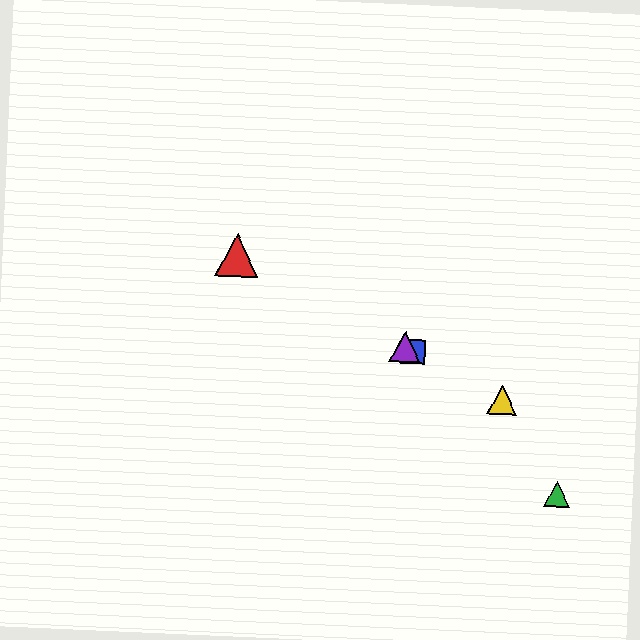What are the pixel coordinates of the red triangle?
The red triangle is at (237, 255).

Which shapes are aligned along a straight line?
The red triangle, the blue square, the yellow triangle, the purple triangle are aligned along a straight line.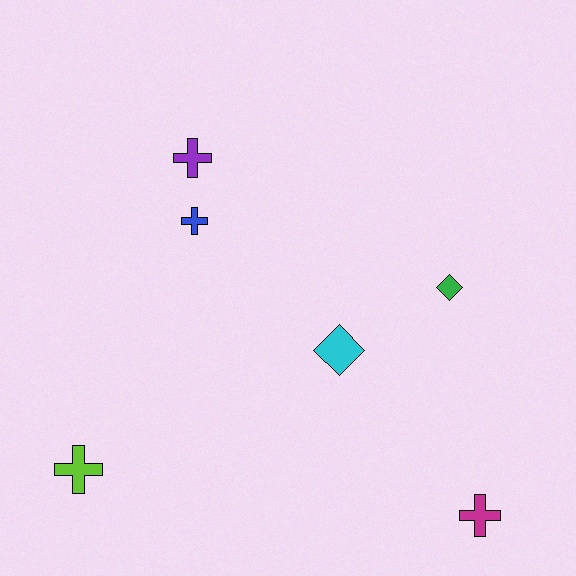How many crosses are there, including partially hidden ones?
There are 4 crosses.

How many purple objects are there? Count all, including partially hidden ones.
There is 1 purple object.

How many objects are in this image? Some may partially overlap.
There are 6 objects.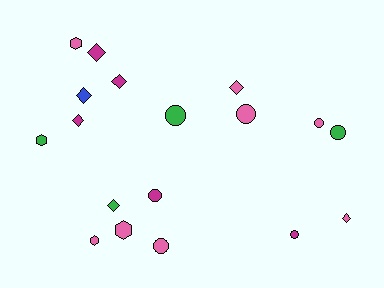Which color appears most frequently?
Pink, with 8 objects.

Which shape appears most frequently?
Circle, with 7 objects.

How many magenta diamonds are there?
There are 3 magenta diamonds.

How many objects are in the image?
There are 18 objects.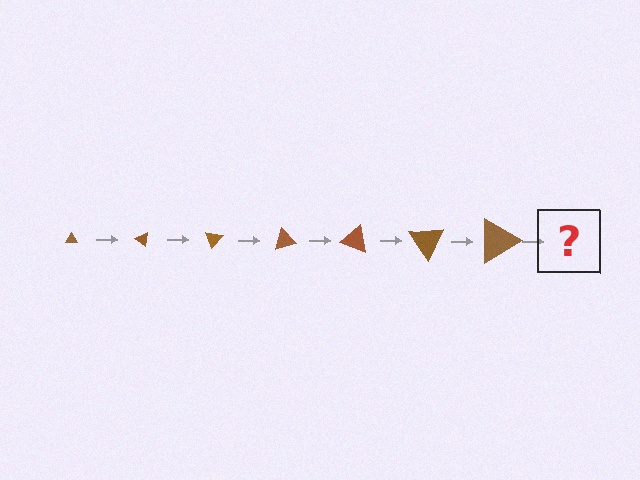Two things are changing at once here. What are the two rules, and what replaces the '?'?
The two rules are that the triangle grows larger each step and it rotates 35 degrees each step. The '?' should be a triangle, larger than the previous one and rotated 245 degrees from the start.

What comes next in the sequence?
The next element should be a triangle, larger than the previous one and rotated 245 degrees from the start.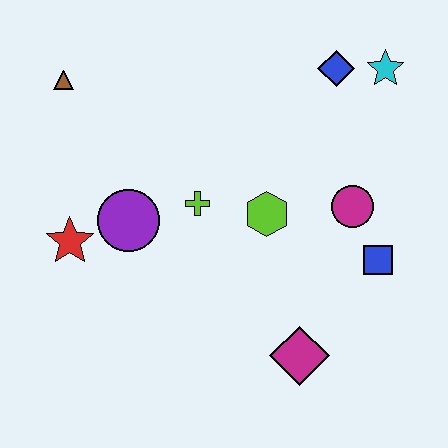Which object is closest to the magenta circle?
The blue square is closest to the magenta circle.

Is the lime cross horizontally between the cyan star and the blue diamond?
No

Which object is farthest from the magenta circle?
The brown triangle is farthest from the magenta circle.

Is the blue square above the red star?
No